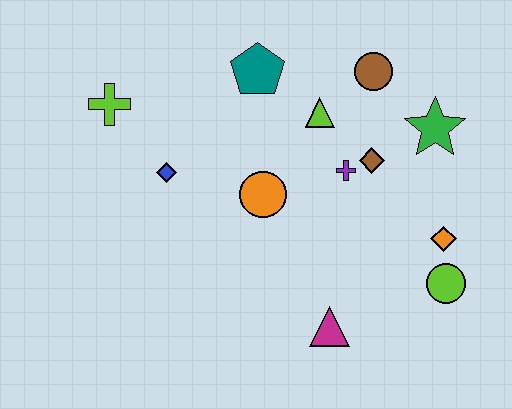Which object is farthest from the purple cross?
The lime cross is farthest from the purple cross.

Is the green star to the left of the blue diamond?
No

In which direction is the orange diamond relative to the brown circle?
The orange diamond is below the brown circle.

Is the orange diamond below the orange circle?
Yes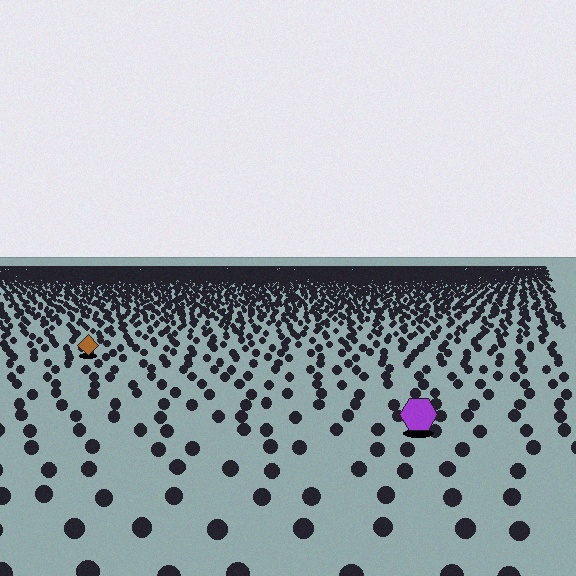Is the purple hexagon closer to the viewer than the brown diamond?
Yes. The purple hexagon is closer — you can tell from the texture gradient: the ground texture is coarser near it.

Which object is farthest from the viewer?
The brown diamond is farthest from the viewer. It appears smaller and the ground texture around it is denser.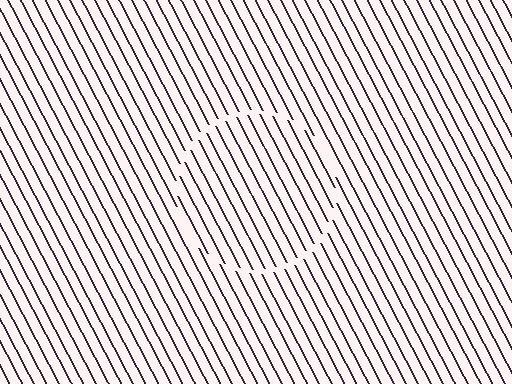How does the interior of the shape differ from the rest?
The interior of the shape contains the same grating, shifted by half a period — the contour is defined by the phase discontinuity where line-ends from the inner and outer gratings abut.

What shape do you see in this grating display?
An illusory circle. The interior of the shape contains the same grating, shifted by half a period — the contour is defined by the phase discontinuity where line-ends from the inner and outer gratings abut.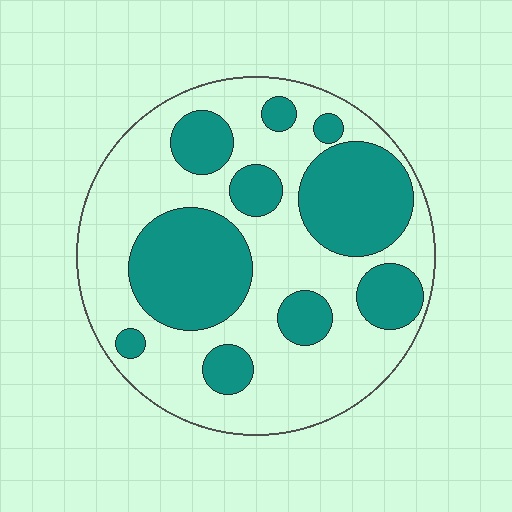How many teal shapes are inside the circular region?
10.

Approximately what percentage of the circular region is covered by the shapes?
Approximately 40%.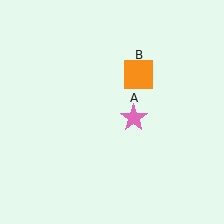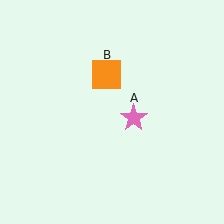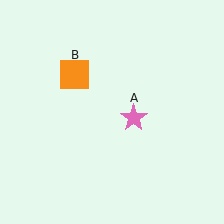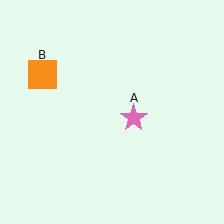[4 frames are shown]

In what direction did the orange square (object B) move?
The orange square (object B) moved left.